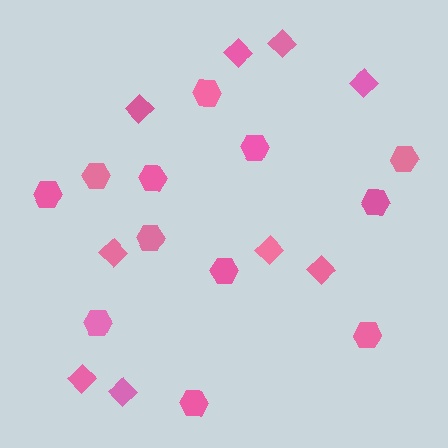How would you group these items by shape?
There are 2 groups: one group of diamonds (9) and one group of hexagons (12).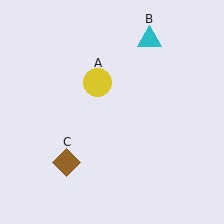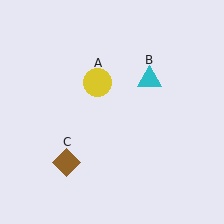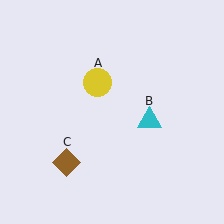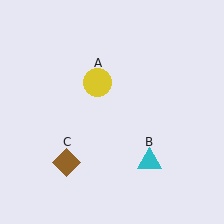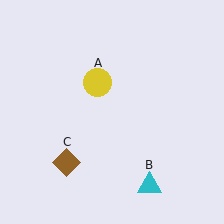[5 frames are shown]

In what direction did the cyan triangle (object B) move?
The cyan triangle (object B) moved down.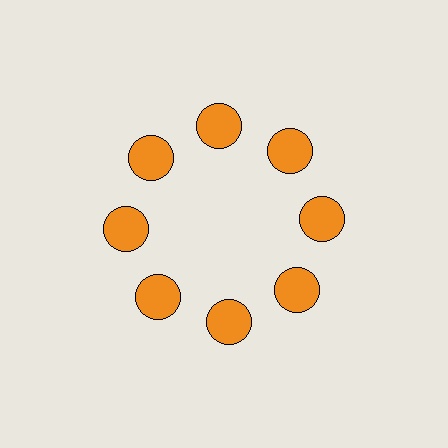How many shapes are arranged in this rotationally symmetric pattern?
There are 8 shapes, arranged in 8 groups of 1.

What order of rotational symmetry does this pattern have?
This pattern has 8-fold rotational symmetry.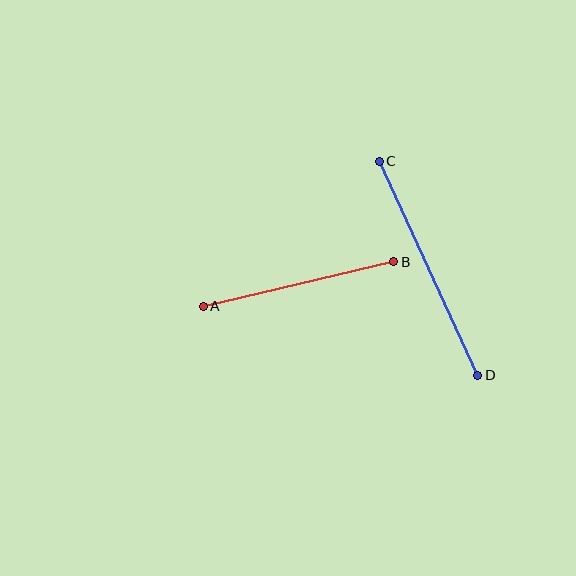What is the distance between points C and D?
The distance is approximately 236 pixels.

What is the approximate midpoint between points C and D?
The midpoint is at approximately (428, 268) pixels.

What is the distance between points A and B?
The distance is approximately 195 pixels.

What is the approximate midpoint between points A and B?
The midpoint is at approximately (298, 284) pixels.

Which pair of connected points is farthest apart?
Points C and D are farthest apart.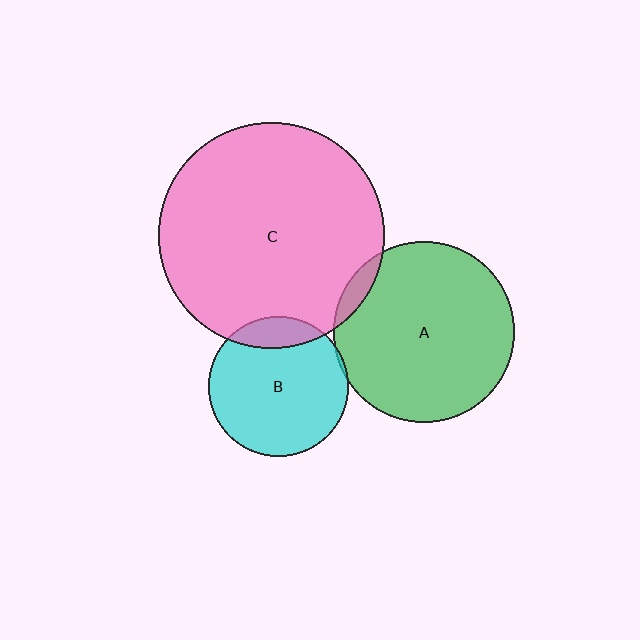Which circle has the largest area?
Circle C (pink).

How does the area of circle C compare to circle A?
Approximately 1.6 times.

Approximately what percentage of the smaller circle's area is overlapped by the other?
Approximately 15%.